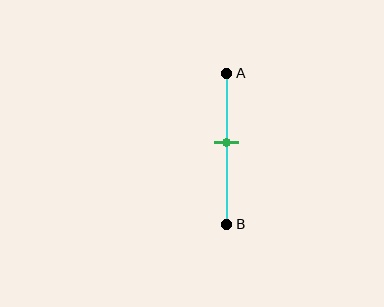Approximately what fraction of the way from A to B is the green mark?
The green mark is approximately 45% of the way from A to B.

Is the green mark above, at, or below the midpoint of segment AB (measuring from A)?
The green mark is above the midpoint of segment AB.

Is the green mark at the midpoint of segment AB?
No, the mark is at about 45% from A, not at the 50% midpoint.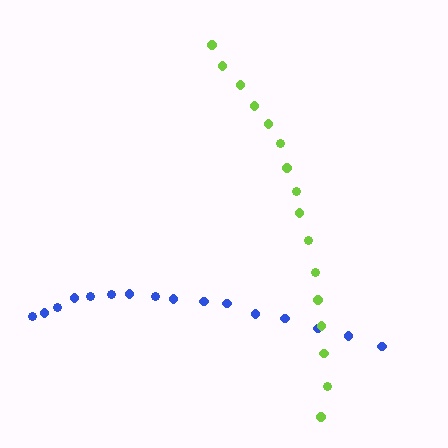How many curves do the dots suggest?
There are 2 distinct paths.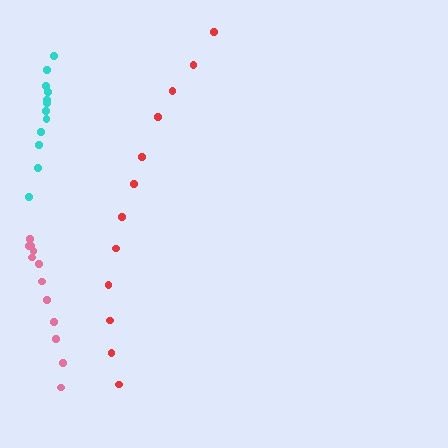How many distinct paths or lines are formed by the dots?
There are 3 distinct paths.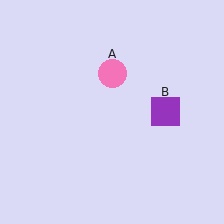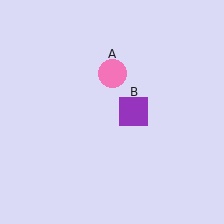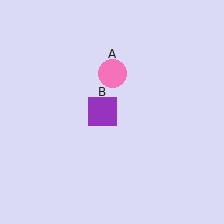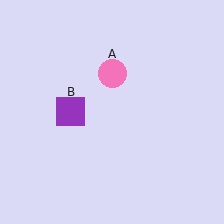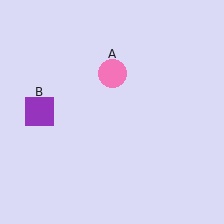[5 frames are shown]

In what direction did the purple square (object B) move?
The purple square (object B) moved left.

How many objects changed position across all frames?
1 object changed position: purple square (object B).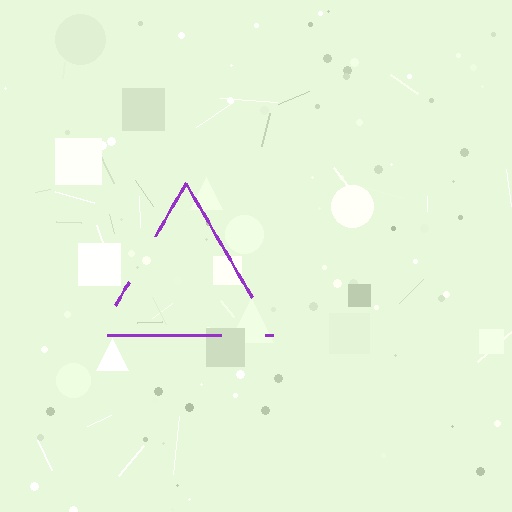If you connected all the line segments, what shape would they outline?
They would outline a triangle.